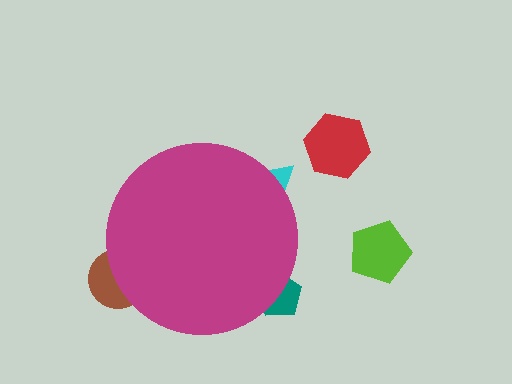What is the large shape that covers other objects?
A magenta circle.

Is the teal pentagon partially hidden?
Yes, the teal pentagon is partially hidden behind the magenta circle.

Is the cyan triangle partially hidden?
Yes, the cyan triangle is partially hidden behind the magenta circle.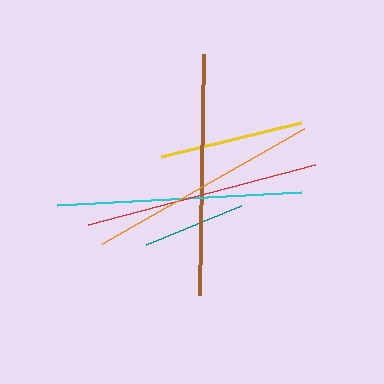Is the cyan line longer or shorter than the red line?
The cyan line is longer than the red line.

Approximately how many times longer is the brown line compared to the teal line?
The brown line is approximately 2.3 times the length of the teal line.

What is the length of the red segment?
The red segment is approximately 234 pixels long.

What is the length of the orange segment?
The orange segment is approximately 232 pixels long.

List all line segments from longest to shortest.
From longest to shortest: cyan, brown, red, orange, yellow, teal.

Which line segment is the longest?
The cyan line is the longest at approximately 244 pixels.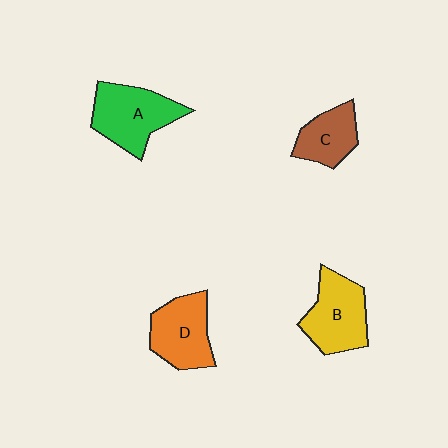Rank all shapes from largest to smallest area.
From largest to smallest: A (green), B (yellow), D (orange), C (brown).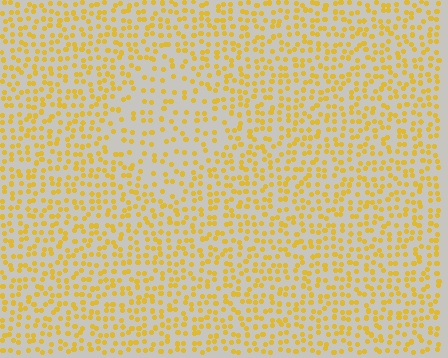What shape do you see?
I see a diamond.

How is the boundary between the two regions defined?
The boundary is defined by a change in element density (approximately 1.8x ratio). All elements are the same color, size, and shape.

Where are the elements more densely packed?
The elements are more densely packed outside the diamond boundary.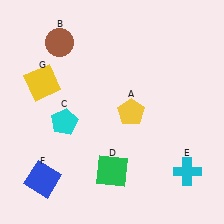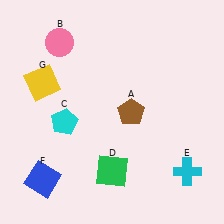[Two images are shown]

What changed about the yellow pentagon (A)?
In Image 1, A is yellow. In Image 2, it changed to brown.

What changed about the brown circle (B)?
In Image 1, B is brown. In Image 2, it changed to pink.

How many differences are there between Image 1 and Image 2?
There are 2 differences between the two images.